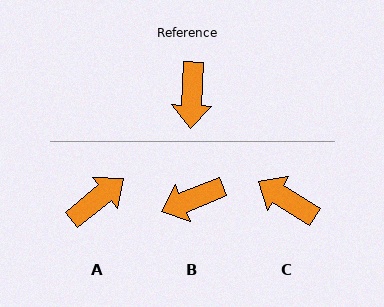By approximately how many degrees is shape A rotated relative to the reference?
Approximately 131 degrees counter-clockwise.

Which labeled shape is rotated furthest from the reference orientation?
A, about 131 degrees away.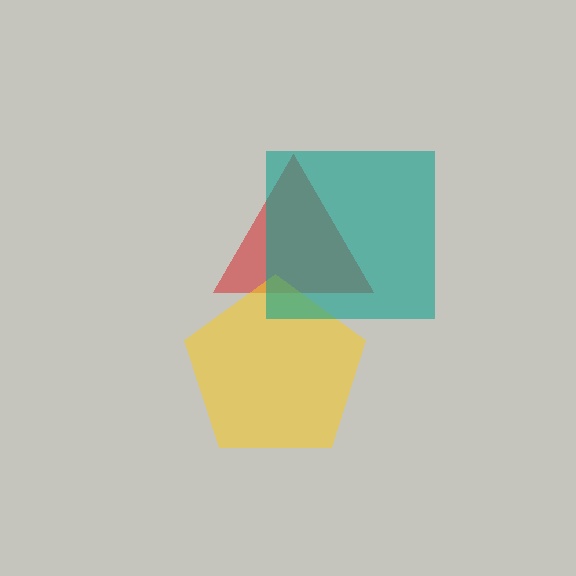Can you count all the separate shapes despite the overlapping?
Yes, there are 3 separate shapes.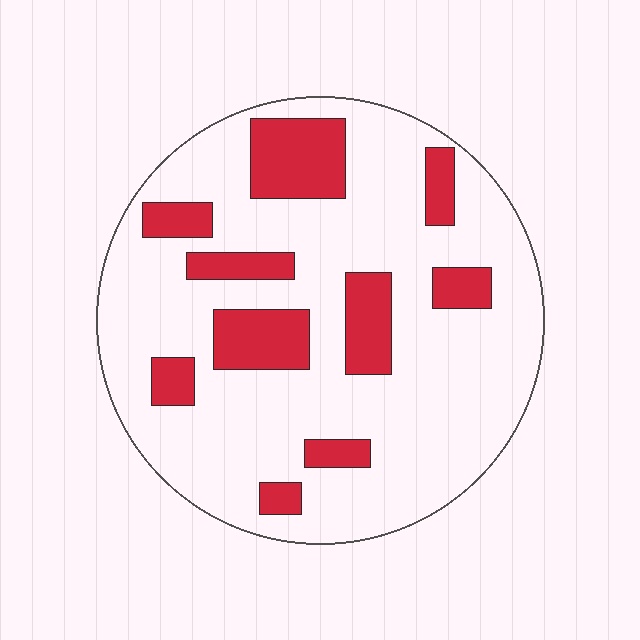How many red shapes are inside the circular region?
10.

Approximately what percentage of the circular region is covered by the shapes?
Approximately 20%.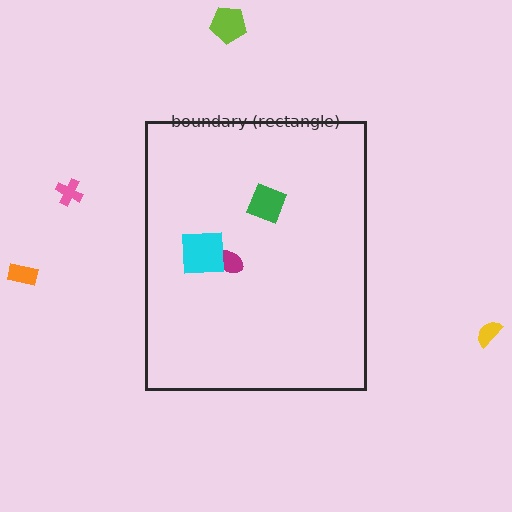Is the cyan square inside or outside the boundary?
Inside.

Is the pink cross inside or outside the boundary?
Outside.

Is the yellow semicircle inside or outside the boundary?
Outside.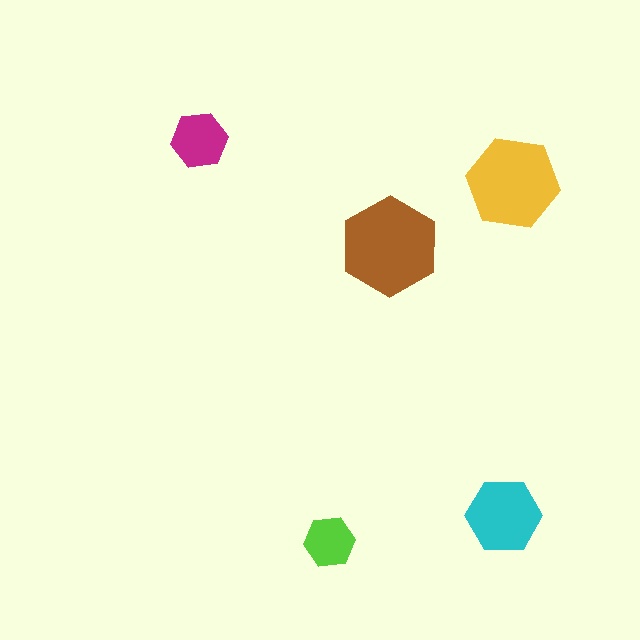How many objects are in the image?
There are 5 objects in the image.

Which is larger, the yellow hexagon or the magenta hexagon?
The yellow one.